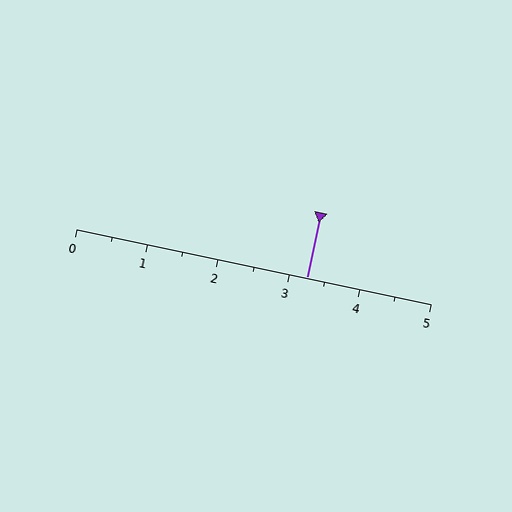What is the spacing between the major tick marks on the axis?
The major ticks are spaced 1 apart.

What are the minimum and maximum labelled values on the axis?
The axis runs from 0 to 5.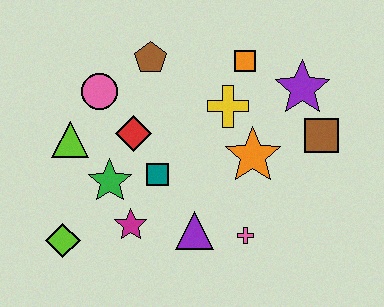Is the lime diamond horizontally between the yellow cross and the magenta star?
No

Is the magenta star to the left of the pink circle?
No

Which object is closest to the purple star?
The brown square is closest to the purple star.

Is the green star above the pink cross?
Yes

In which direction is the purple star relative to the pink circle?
The purple star is to the right of the pink circle.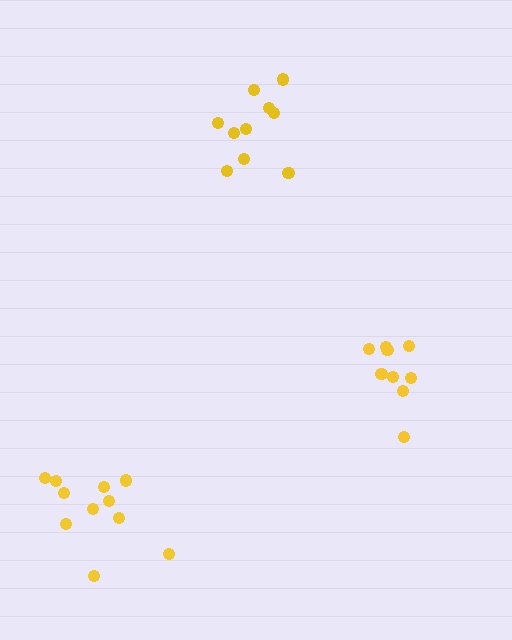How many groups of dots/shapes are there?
There are 3 groups.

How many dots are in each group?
Group 1: 11 dots, Group 2: 9 dots, Group 3: 11 dots (31 total).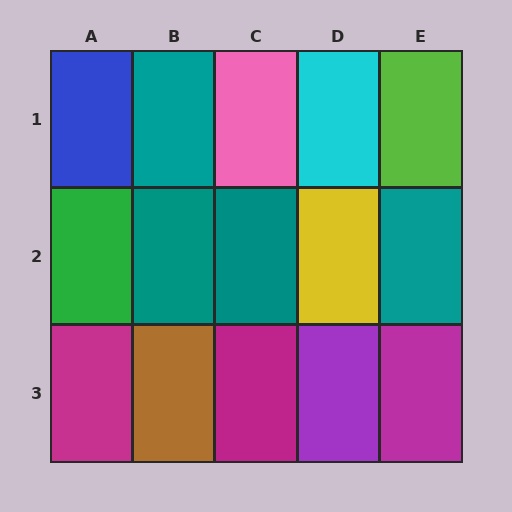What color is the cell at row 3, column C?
Magenta.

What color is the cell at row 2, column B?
Teal.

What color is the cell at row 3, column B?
Brown.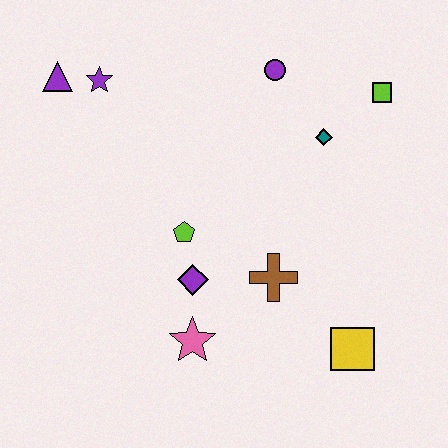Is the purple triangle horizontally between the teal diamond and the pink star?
No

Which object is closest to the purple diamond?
The lime pentagon is closest to the purple diamond.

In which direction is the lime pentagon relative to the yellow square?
The lime pentagon is to the left of the yellow square.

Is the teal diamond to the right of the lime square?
No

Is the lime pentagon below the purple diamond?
No